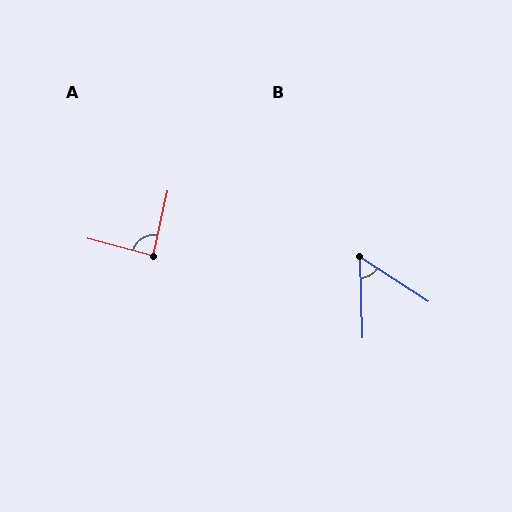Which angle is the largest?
A, at approximately 88 degrees.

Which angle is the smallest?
B, at approximately 55 degrees.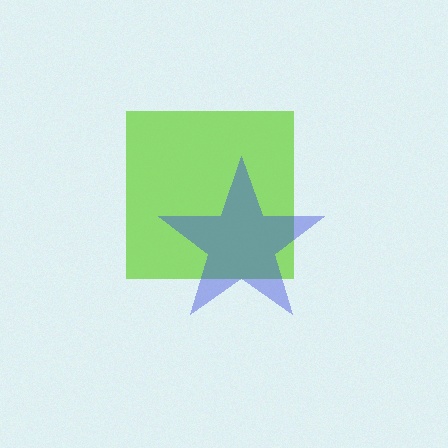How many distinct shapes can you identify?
There are 2 distinct shapes: a lime square, a blue star.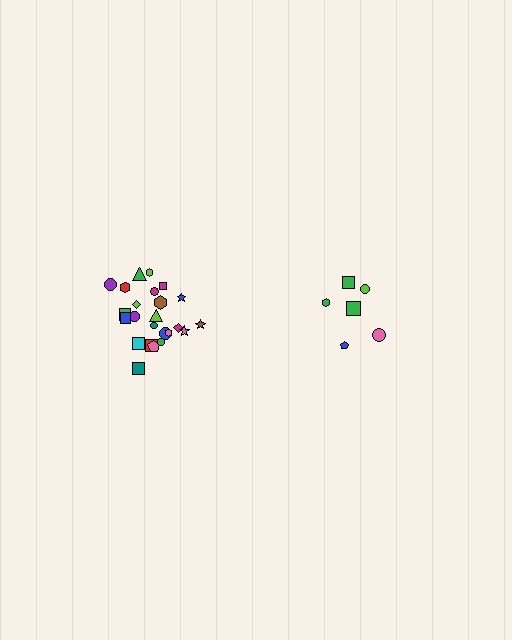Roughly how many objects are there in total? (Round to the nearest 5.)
Roughly 30 objects in total.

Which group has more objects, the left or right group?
The left group.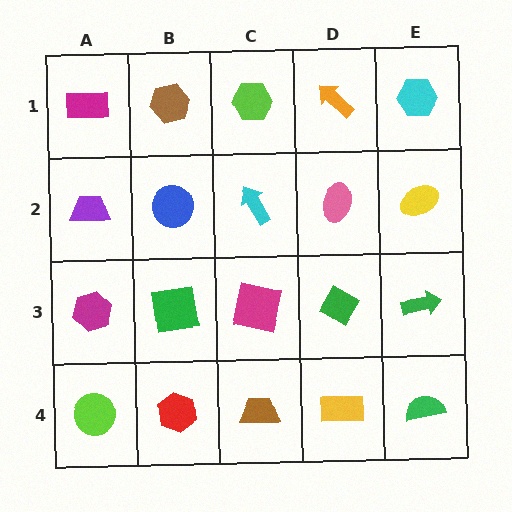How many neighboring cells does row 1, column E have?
2.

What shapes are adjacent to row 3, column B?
A blue circle (row 2, column B), a red hexagon (row 4, column B), a magenta hexagon (row 3, column A), a magenta square (row 3, column C).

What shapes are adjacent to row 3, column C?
A cyan arrow (row 2, column C), a brown trapezoid (row 4, column C), a green square (row 3, column B), a green diamond (row 3, column D).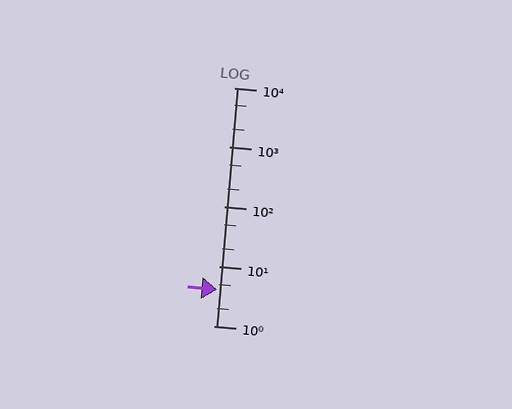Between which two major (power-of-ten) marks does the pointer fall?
The pointer is between 1 and 10.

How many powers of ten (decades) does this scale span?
The scale spans 4 decades, from 1 to 10000.